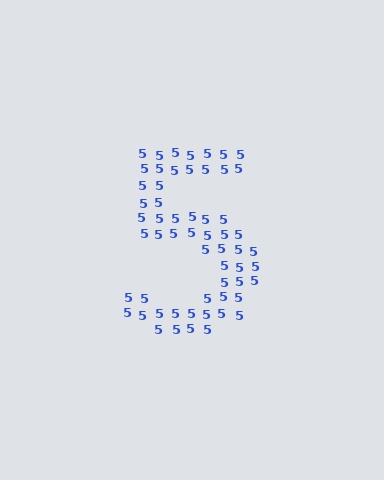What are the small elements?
The small elements are digit 5's.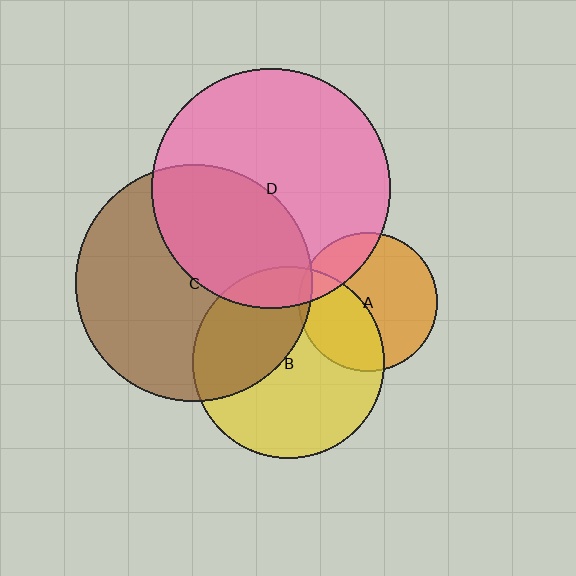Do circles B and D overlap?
Yes.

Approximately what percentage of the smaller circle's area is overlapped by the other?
Approximately 10%.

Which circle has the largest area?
Circle D (pink).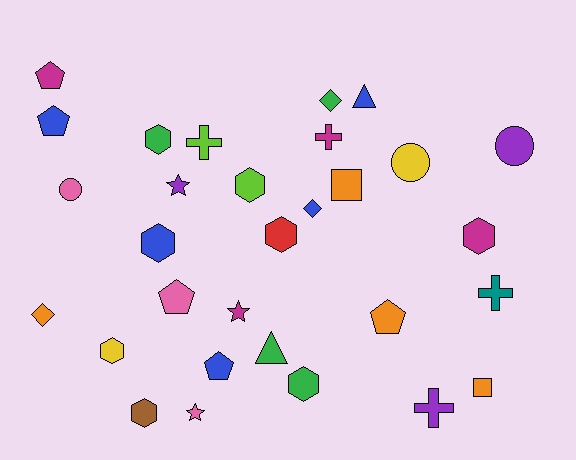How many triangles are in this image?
There are 2 triangles.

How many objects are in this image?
There are 30 objects.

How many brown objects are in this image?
There is 1 brown object.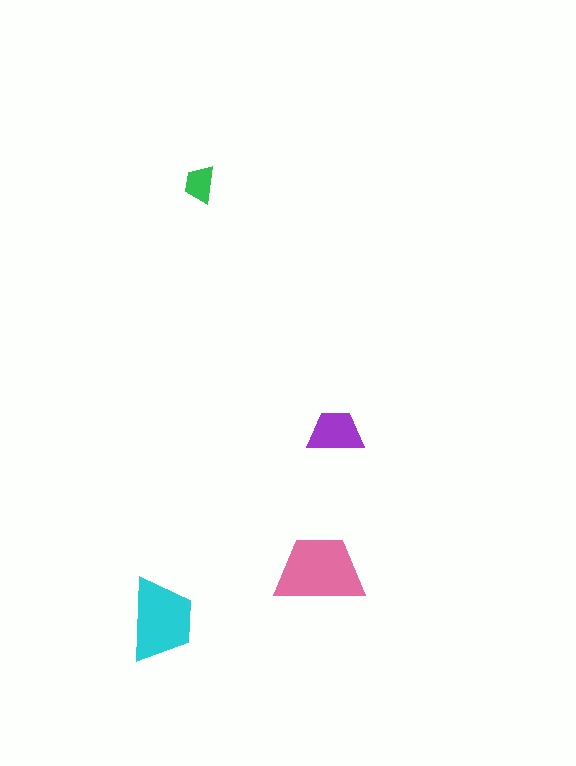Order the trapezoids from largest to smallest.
the pink one, the cyan one, the purple one, the green one.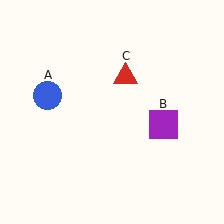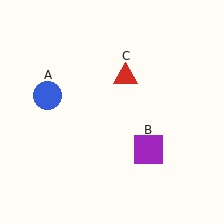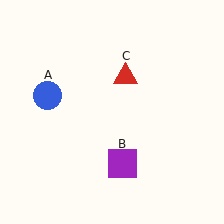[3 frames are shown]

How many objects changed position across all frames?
1 object changed position: purple square (object B).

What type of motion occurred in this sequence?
The purple square (object B) rotated clockwise around the center of the scene.